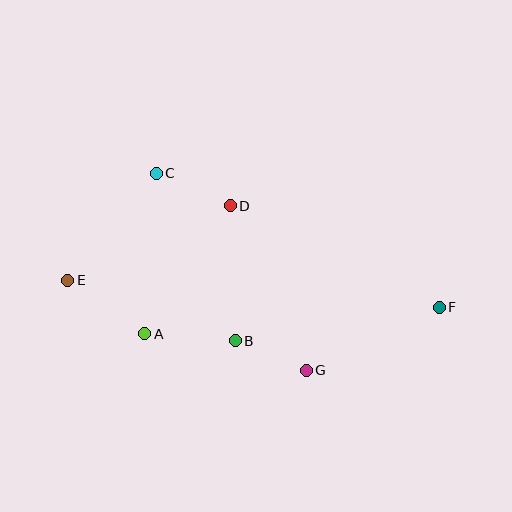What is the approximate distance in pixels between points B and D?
The distance between B and D is approximately 135 pixels.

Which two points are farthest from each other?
Points E and F are farthest from each other.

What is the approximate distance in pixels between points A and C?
The distance between A and C is approximately 161 pixels.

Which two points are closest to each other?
Points B and G are closest to each other.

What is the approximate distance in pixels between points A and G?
The distance between A and G is approximately 166 pixels.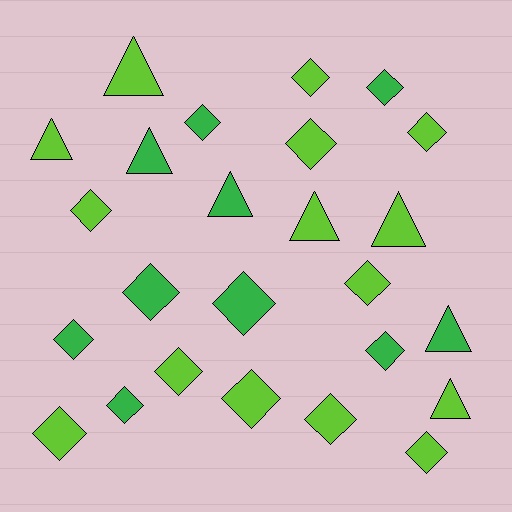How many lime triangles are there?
There are 5 lime triangles.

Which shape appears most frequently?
Diamond, with 17 objects.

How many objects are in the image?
There are 25 objects.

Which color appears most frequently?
Lime, with 15 objects.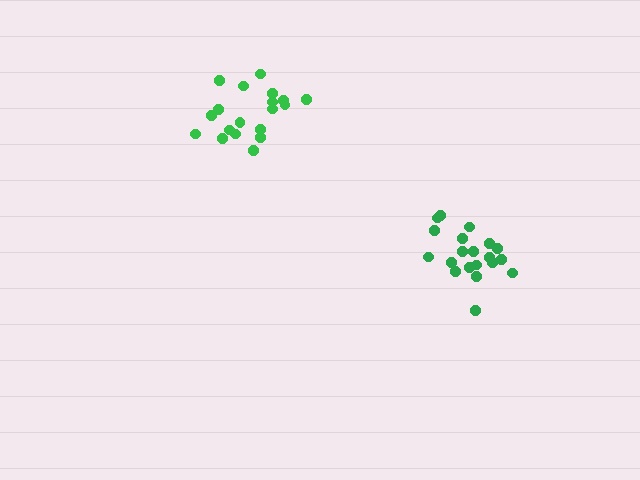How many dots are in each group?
Group 1: 20 dots, Group 2: 19 dots (39 total).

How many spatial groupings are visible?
There are 2 spatial groupings.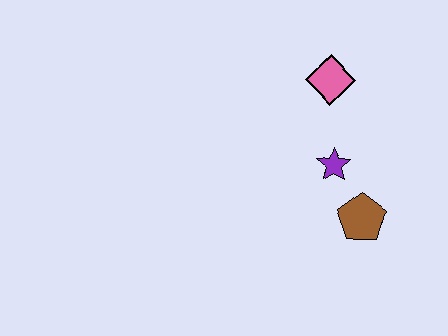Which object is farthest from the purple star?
The pink diamond is farthest from the purple star.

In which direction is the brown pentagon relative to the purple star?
The brown pentagon is below the purple star.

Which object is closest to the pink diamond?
The purple star is closest to the pink diamond.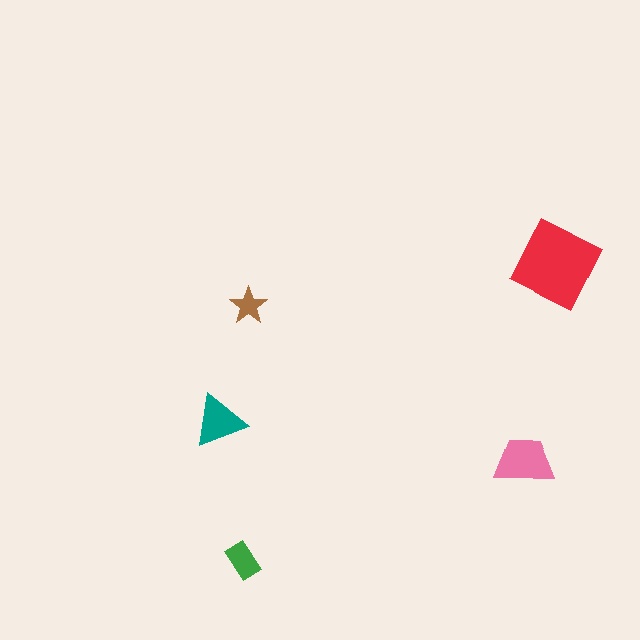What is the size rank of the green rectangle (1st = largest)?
4th.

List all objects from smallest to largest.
The brown star, the green rectangle, the teal triangle, the pink trapezoid, the red square.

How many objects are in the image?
There are 5 objects in the image.